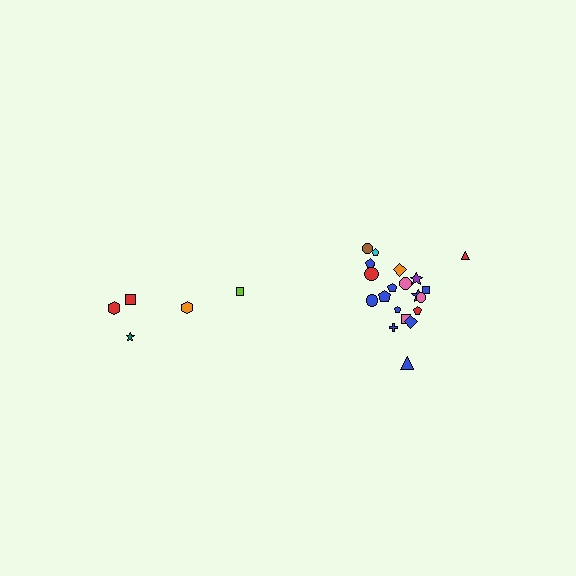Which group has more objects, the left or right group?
The right group.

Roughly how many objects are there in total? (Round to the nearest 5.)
Roughly 25 objects in total.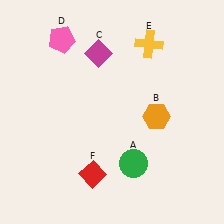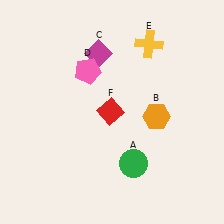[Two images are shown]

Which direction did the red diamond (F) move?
The red diamond (F) moved up.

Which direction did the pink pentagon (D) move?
The pink pentagon (D) moved down.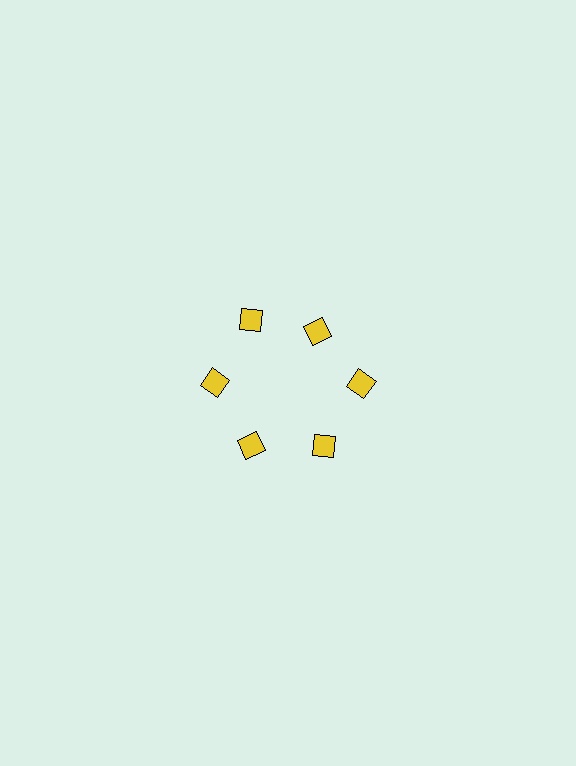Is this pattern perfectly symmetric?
No. The 6 yellow squares are arranged in a ring, but one element near the 1 o'clock position is pulled inward toward the center, breaking the 6-fold rotational symmetry.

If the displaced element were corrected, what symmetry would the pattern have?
It would have 6-fold rotational symmetry — the pattern would map onto itself every 60 degrees.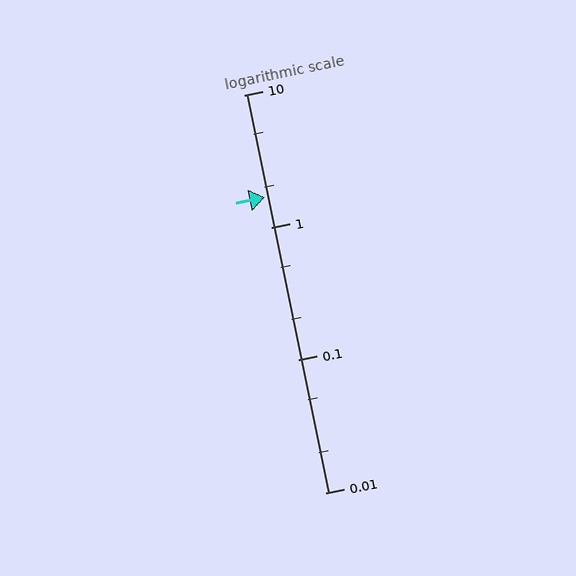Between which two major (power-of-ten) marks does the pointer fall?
The pointer is between 1 and 10.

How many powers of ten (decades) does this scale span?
The scale spans 3 decades, from 0.01 to 10.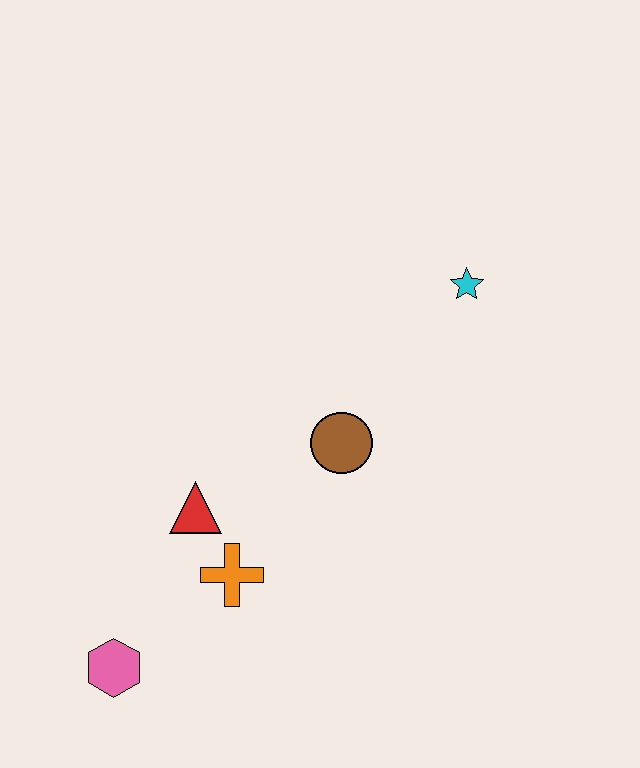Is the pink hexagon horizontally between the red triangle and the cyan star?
No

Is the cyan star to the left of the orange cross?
No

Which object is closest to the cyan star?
The brown circle is closest to the cyan star.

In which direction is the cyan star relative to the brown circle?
The cyan star is above the brown circle.